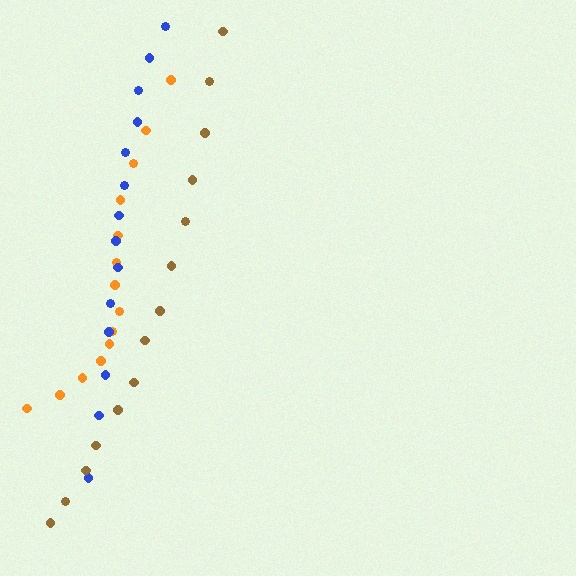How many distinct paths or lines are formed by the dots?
There are 3 distinct paths.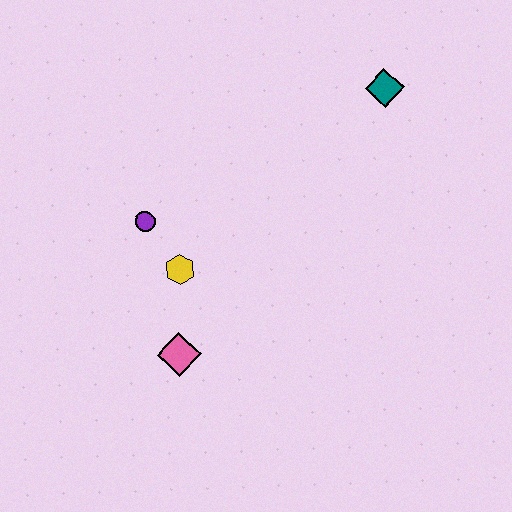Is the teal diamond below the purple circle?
No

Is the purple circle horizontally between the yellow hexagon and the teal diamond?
No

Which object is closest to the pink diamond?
The yellow hexagon is closest to the pink diamond.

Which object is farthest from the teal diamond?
The pink diamond is farthest from the teal diamond.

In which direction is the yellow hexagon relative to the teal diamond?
The yellow hexagon is to the left of the teal diamond.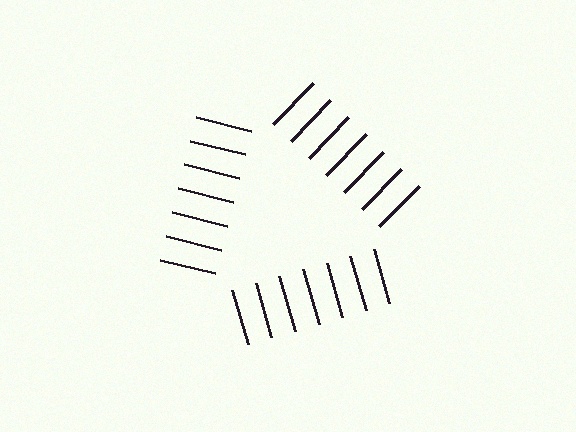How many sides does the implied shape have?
3 sides — the line-ends trace a triangle.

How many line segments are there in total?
21 — 7 along each of the 3 edges.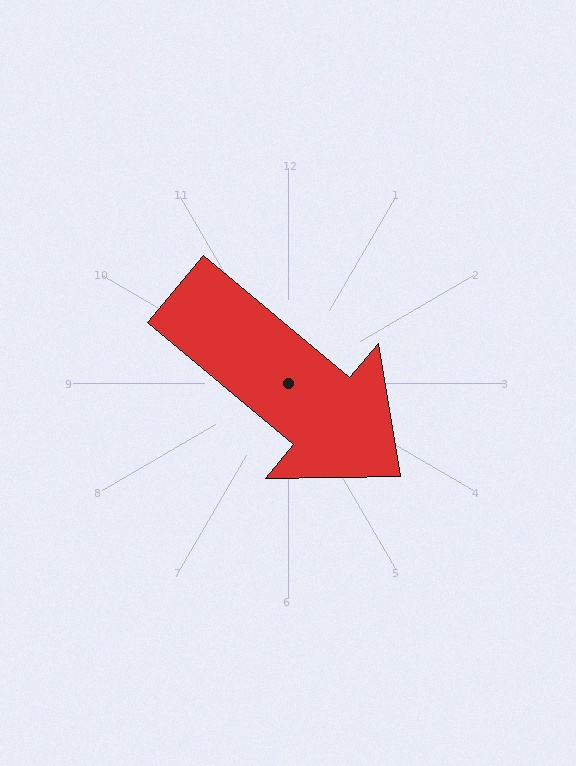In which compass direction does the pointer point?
Southeast.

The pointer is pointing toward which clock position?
Roughly 4 o'clock.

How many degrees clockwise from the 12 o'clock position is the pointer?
Approximately 130 degrees.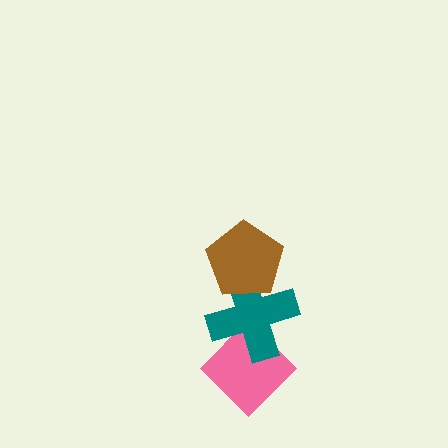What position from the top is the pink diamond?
The pink diamond is 3rd from the top.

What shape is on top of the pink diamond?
The teal cross is on top of the pink diamond.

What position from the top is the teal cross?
The teal cross is 2nd from the top.